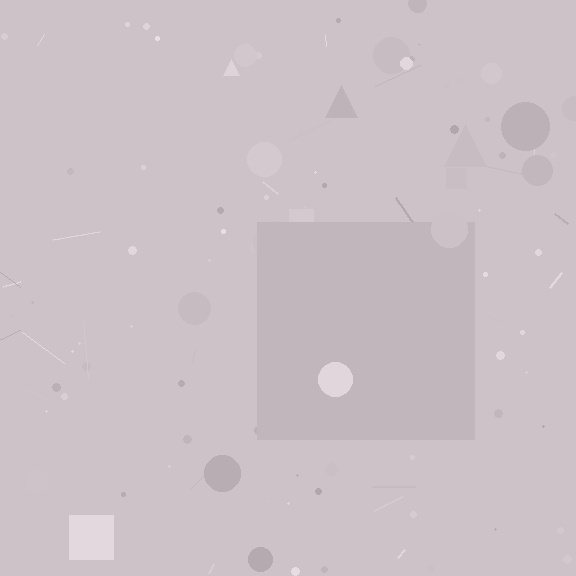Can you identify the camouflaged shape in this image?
The camouflaged shape is a square.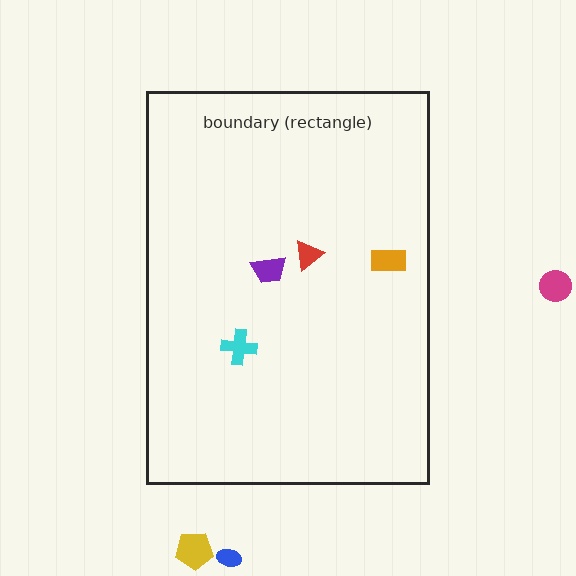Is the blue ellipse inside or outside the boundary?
Outside.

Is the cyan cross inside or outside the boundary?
Inside.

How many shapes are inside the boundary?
4 inside, 3 outside.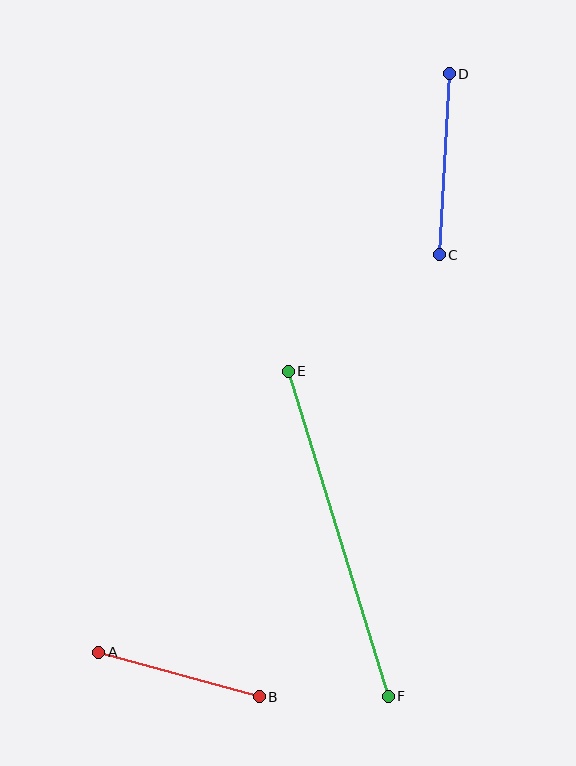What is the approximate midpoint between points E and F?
The midpoint is at approximately (338, 534) pixels.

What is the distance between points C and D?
The distance is approximately 181 pixels.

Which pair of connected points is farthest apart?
Points E and F are farthest apart.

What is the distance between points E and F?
The distance is approximately 340 pixels.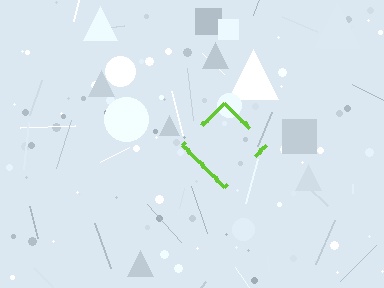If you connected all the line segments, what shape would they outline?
They would outline a diamond.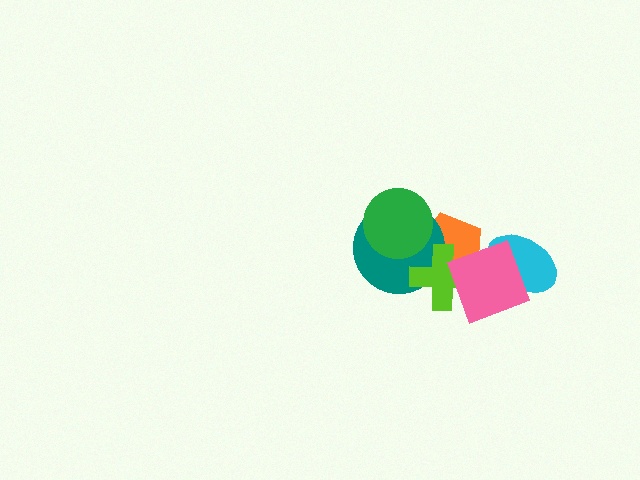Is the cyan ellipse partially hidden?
Yes, it is partially covered by another shape.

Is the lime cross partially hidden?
Yes, it is partially covered by another shape.